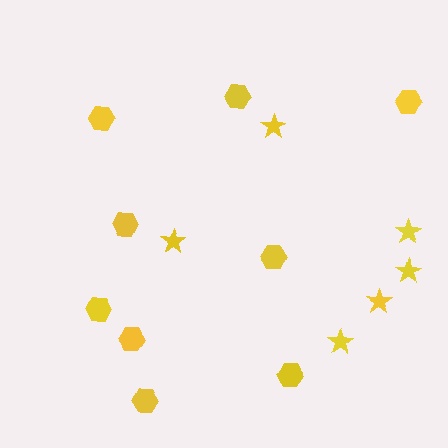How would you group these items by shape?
There are 2 groups: one group of hexagons (9) and one group of stars (6).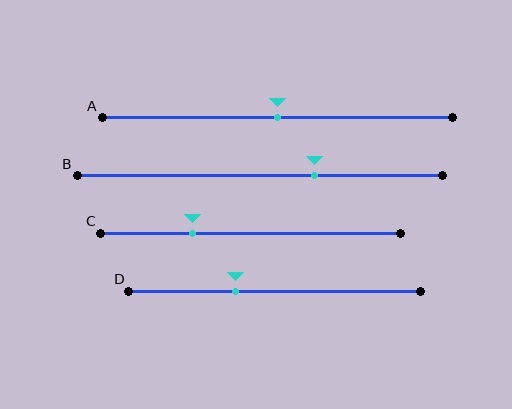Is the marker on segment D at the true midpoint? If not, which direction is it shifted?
No, the marker on segment D is shifted to the left by about 13% of the segment length.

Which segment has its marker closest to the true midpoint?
Segment A has its marker closest to the true midpoint.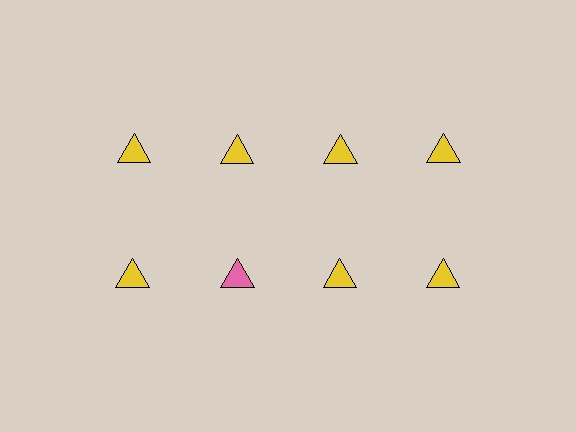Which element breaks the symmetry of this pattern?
The pink triangle in the second row, second from left column breaks the symmetry. All other shapes are yellow triangles.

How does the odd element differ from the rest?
It has a different color: pink instead of yellow.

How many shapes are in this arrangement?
There are 8 shapes arranged in a grid pattern.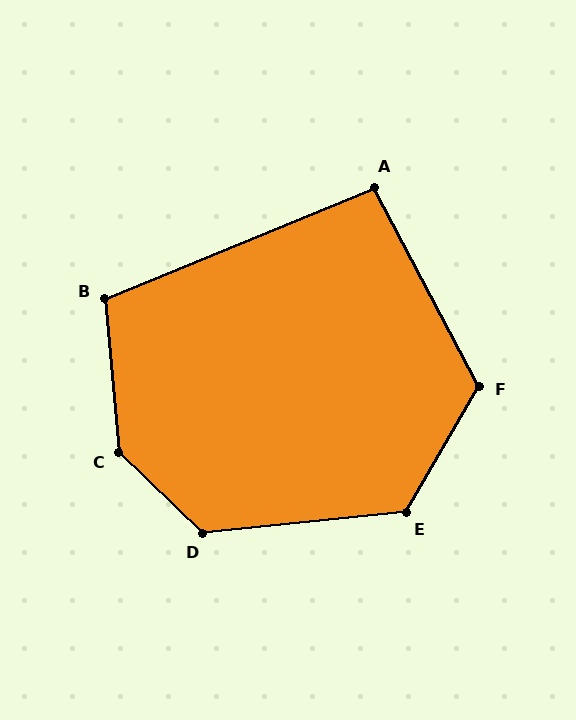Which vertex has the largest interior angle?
C, at approximately 139 degrees.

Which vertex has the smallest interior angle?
A, at approximately 95 degrees.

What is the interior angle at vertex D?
Approximately 130 degrees (obtuse).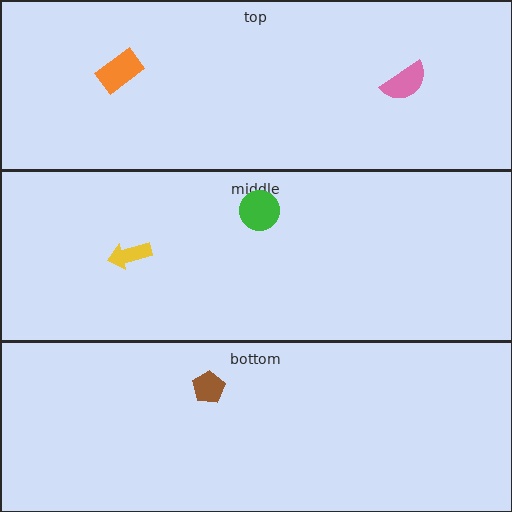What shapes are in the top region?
The pink semicircle, the orange rectangle.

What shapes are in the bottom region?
The brown pentagon.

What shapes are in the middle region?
The yellow arrow, the green circle.